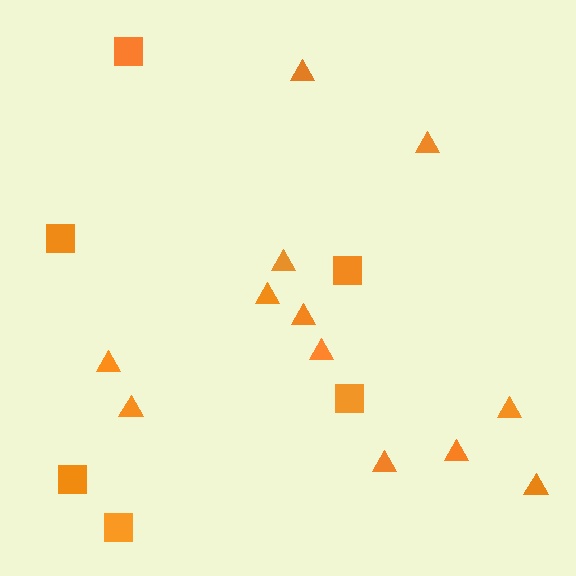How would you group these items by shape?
There are 2 groups: one group of triangles (12) and one group of squares (6).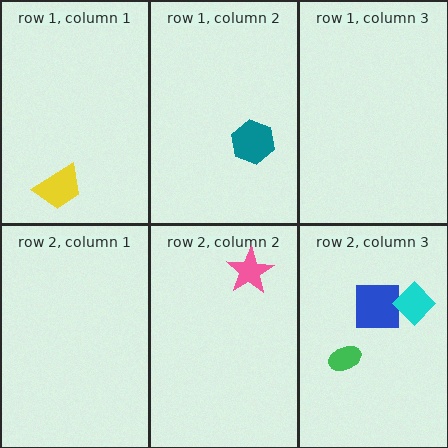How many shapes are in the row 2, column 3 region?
3.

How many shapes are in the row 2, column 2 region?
1.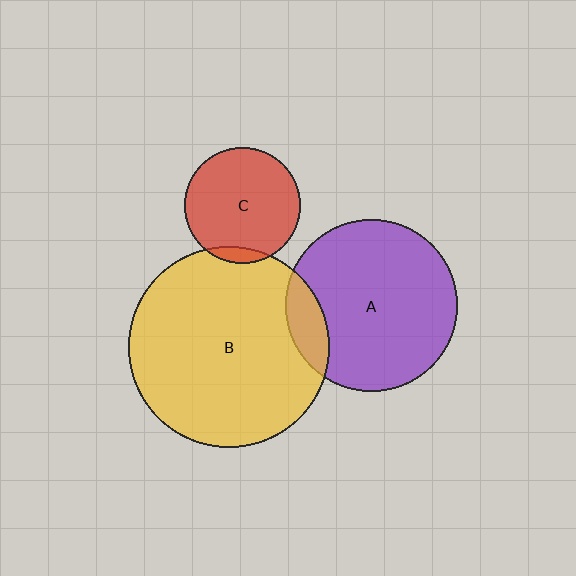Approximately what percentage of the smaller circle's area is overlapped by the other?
Approximately 15%.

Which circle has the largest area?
Circle B (yellow).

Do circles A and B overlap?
Yes.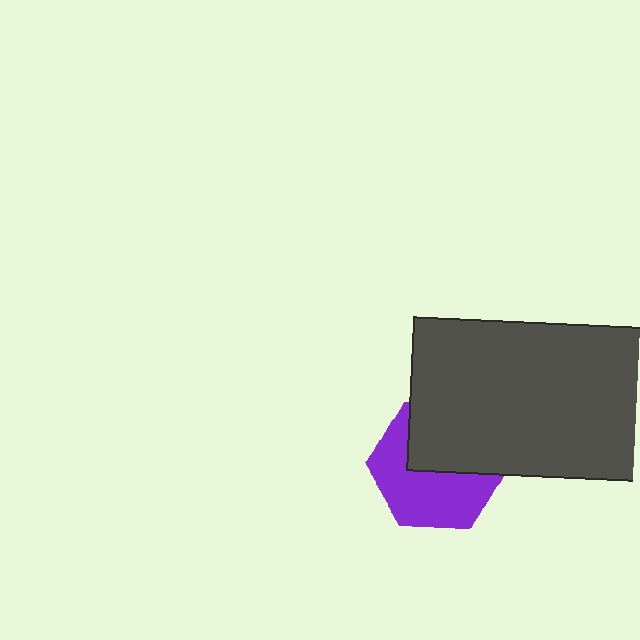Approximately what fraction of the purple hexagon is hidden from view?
Roughly 45% of the purple hexagon is hidden behind the dark gray rectangle.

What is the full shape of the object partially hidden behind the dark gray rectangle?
The partially hidden object is a purple hexagon.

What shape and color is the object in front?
The object in front is a dark gray rectangle.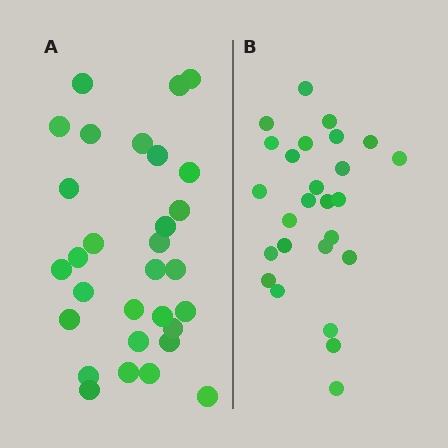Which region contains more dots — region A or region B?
Region A (the left region) has more dots.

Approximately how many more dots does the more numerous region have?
Region A has about 4 more dots than region B.